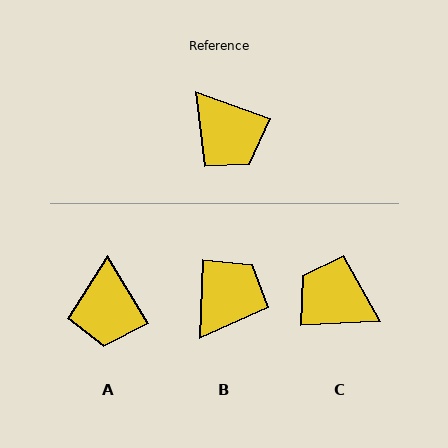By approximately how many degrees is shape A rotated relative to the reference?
Approximately 39 degrees clockwise.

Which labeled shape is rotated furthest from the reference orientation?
C, about 158 degrees away.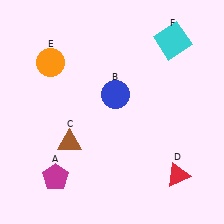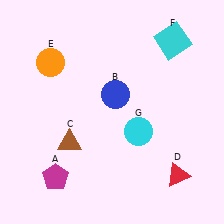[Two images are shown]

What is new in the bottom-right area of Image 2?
A cyan circle (G) was added in the bottom-right area of Image 2.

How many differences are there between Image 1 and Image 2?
There is 1 difference between the two images.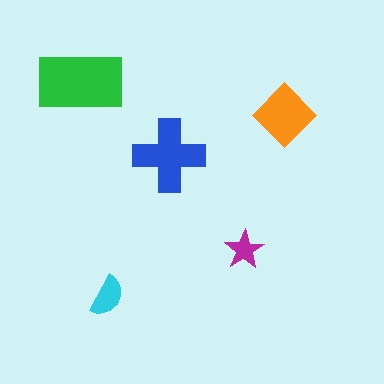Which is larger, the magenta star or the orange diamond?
The orange diamond.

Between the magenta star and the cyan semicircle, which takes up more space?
The cyan semicircle.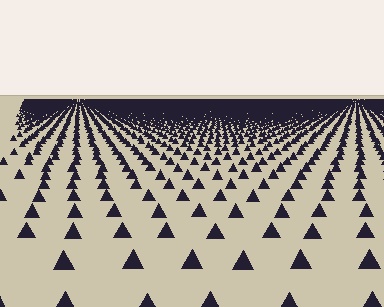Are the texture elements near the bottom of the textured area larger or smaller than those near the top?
Larger. Near the bottom, elements are closer to the viewer and appear at a bigger on-screen size.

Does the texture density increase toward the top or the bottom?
Density increases toward the top.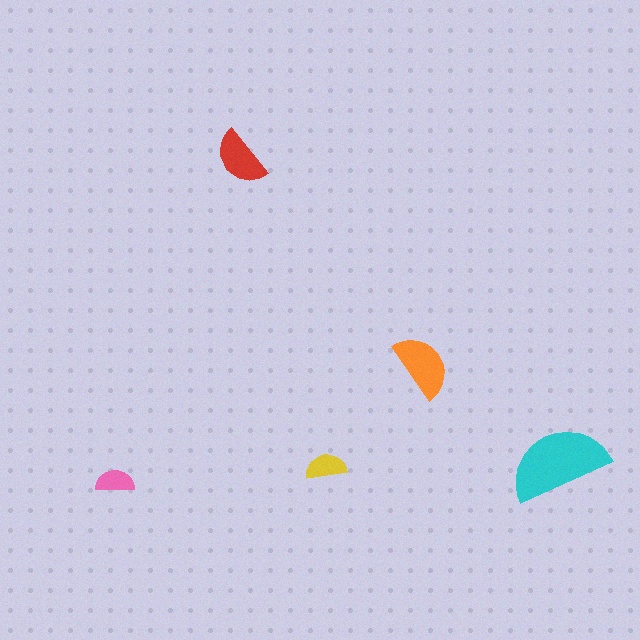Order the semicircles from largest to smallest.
the cyan one, the orange one, the red one, the yellow one, the pink one.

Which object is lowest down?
The pink semicircle is bottommost.